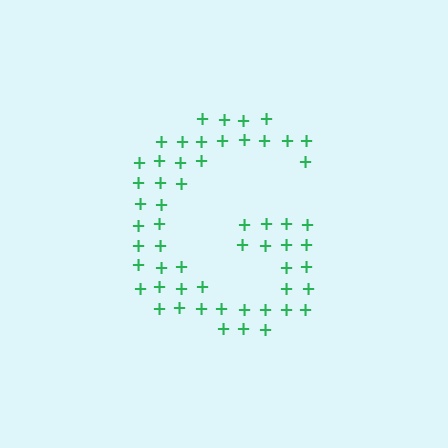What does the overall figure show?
The overall figure shows the letter G.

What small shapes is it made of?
It is made of small plus signs.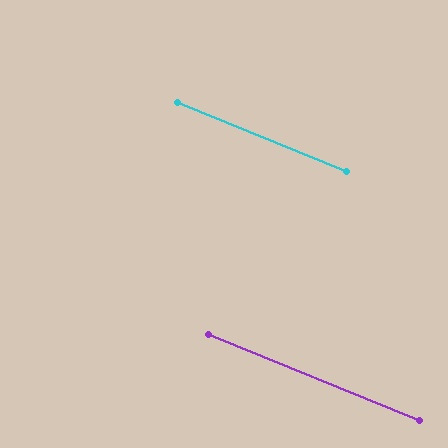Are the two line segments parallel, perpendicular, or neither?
Parallel — their directions differ by only 0.1°.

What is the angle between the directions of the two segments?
Approximately 0 degrees.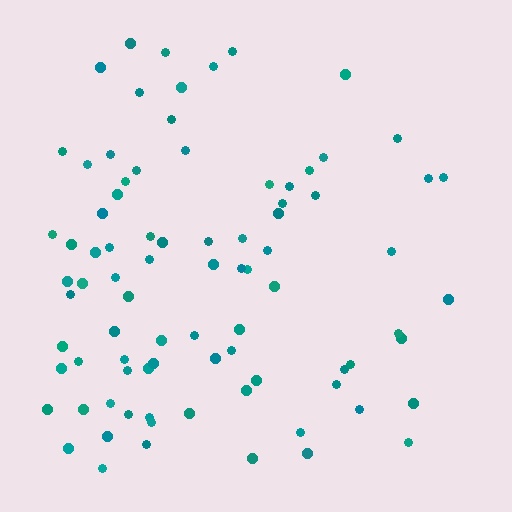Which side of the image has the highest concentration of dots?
The left.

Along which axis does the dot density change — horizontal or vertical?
Horizontal.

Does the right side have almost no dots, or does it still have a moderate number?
Still a moderate number, just noticeably fewer than the left.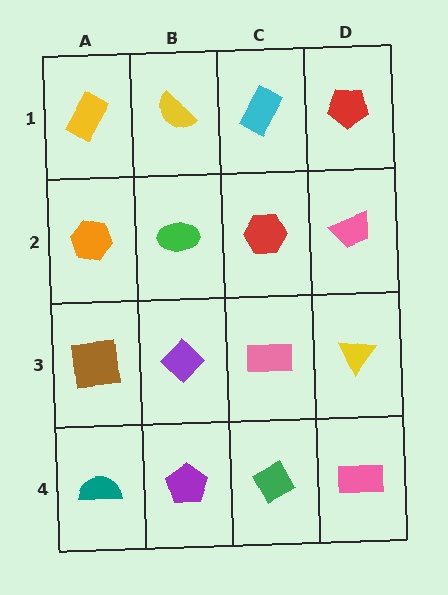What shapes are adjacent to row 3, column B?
A green ellipse (row 2, column B), a purple pentagon (row 4, column B), a brown square (row 3, column A), a pink rectangle (row 3, column C).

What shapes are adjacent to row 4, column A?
A brown square (row 3, column A), a purple pentagon (row 4, column B).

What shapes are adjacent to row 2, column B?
A yellow semicircle (row 1, column B), a purple diamond (row 3, column B), an orange hexagon (row 2, column A), a red hexagon (row 2, column C).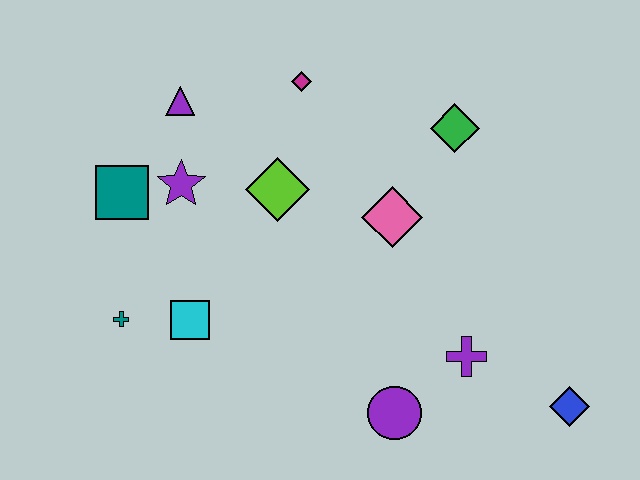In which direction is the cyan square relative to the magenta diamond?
The cyan square is below the magenta diamond.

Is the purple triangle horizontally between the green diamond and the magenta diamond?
No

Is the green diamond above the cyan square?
Yes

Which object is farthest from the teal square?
The blue diamond is farthest from the teal square.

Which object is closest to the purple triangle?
The purple star is closest to the purple triangle.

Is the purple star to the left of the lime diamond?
Yes